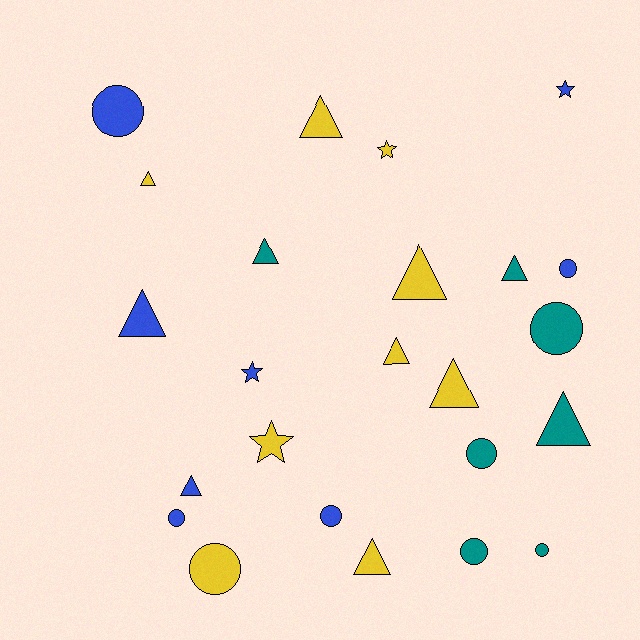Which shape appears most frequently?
Triangle, with 11 objects.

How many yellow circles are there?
There is 1 yellow circle.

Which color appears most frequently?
Yellow, with 9 objects.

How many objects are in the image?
There are 24 objects.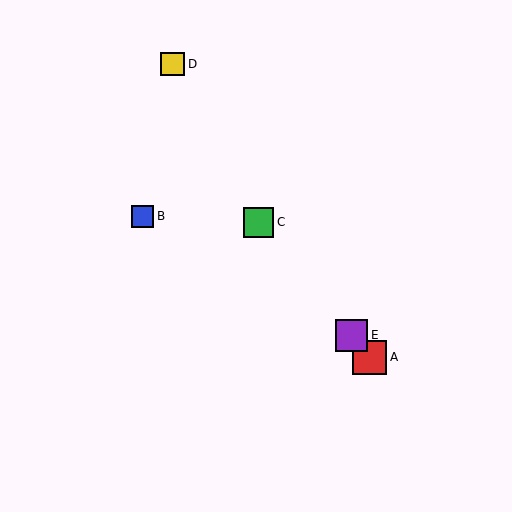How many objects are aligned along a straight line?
3 objects (A, C, E) are aligned along a straight line.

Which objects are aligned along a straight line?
Objects A, C, E are aligned along a straight line.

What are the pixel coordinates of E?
Object E is at (352, 335).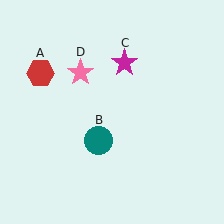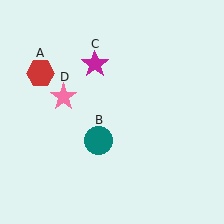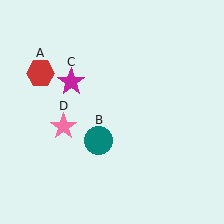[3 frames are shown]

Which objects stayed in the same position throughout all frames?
Red hexagon (object A) and teal circle (object B) remained stationary.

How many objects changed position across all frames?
2 objects changed position: magenta star (object C), pink star (object D).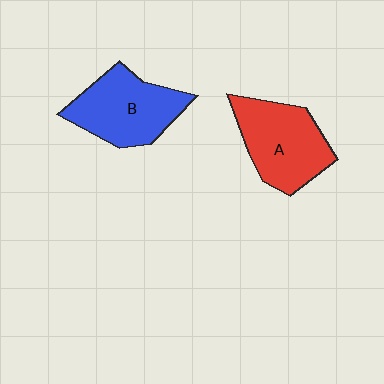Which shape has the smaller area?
Shape B (blue).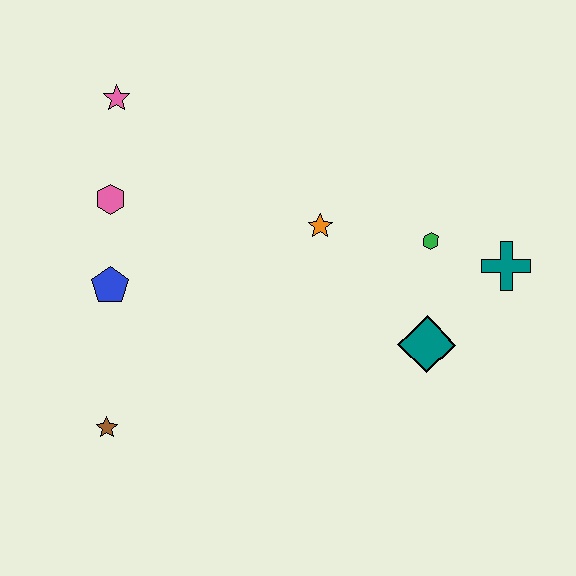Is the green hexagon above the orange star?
No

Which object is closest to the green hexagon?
The teal cross is closest to the green hexagon.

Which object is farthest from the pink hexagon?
The teal cross is farthest from the pink hexagon.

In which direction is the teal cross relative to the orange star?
The teal cross is to the right of the orange star.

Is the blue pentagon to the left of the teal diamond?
Yes